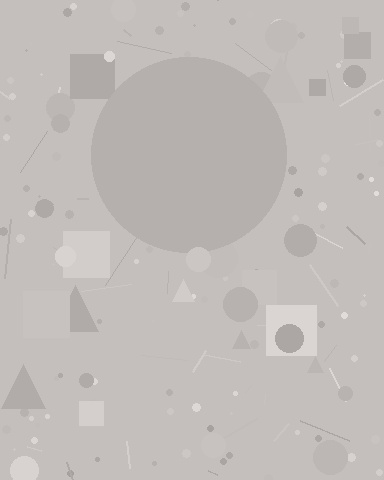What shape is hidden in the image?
A circle is hidden in the image.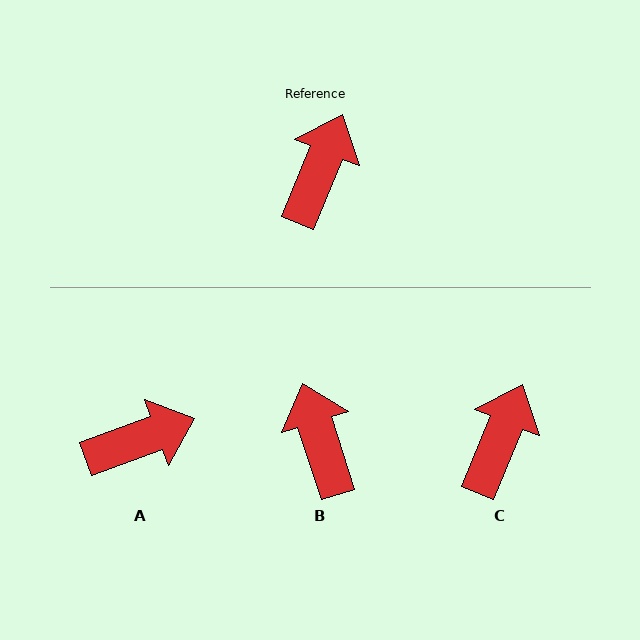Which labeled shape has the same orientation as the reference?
C.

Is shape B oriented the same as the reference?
No, it is off by about 40 degrees.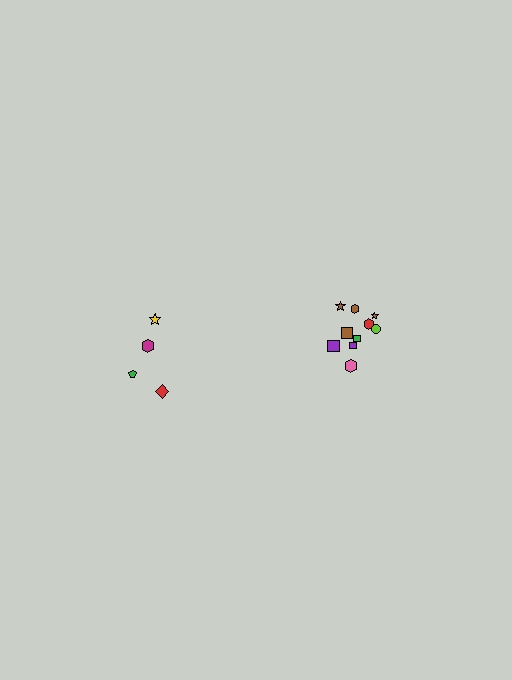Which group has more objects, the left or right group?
The right group.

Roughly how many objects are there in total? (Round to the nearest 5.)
Roughly 15 objects in total.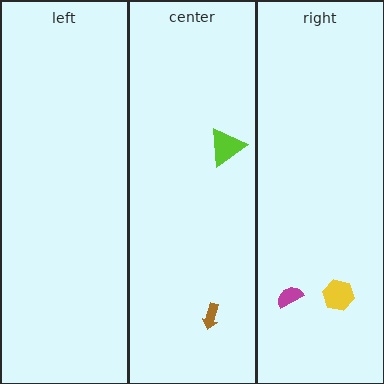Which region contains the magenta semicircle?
The right region.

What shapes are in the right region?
The yellow hexagon, the magenta semicircle.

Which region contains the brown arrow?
The center region.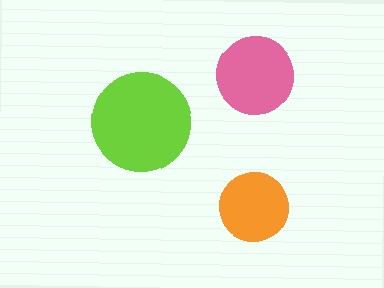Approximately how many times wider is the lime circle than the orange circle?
About 1.5 times wider.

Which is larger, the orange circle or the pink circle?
The pink one.